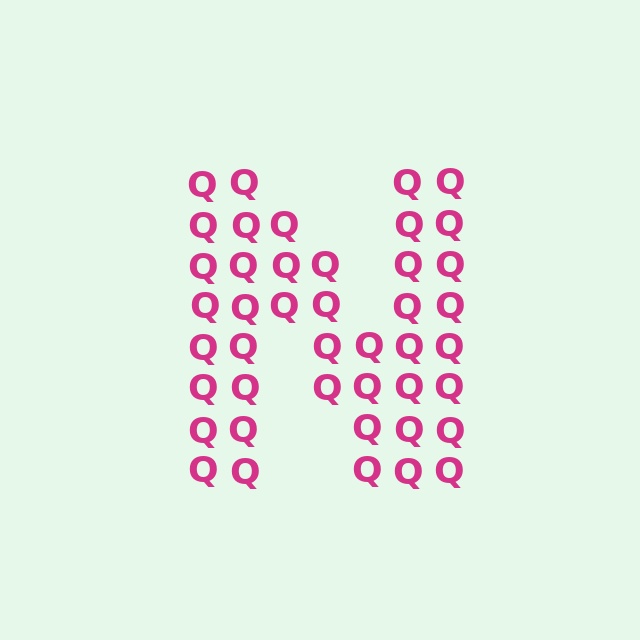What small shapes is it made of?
It is made of small letter Q's.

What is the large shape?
The large shape is the letter N.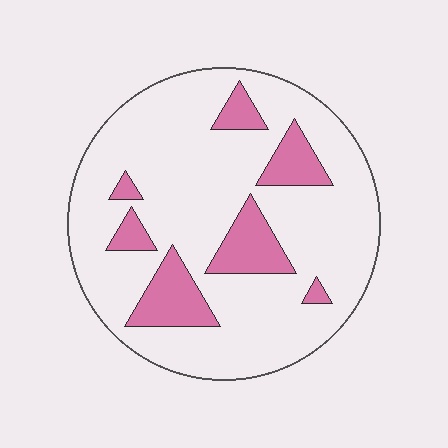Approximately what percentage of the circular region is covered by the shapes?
Approximately 20%.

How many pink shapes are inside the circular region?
7.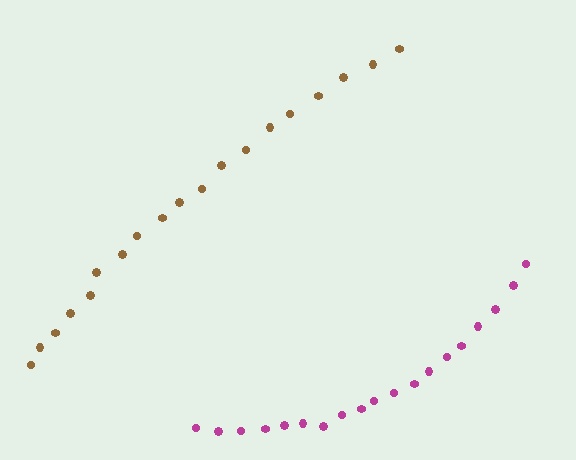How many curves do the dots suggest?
There are 2 distinct paths.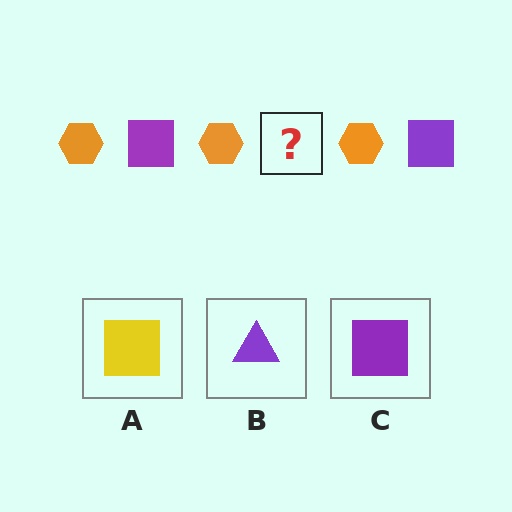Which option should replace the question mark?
Option C.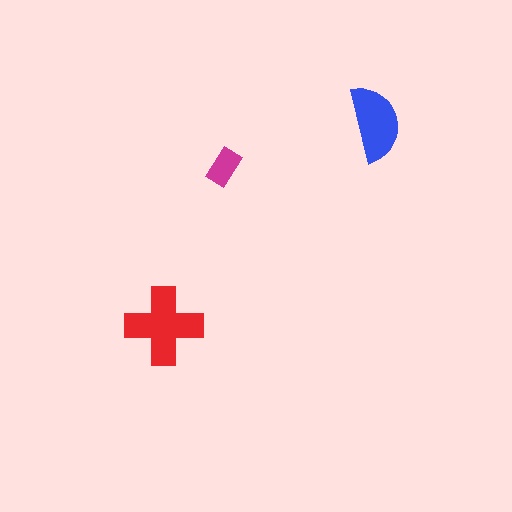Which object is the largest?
The red cross.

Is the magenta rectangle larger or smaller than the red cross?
Smaller.